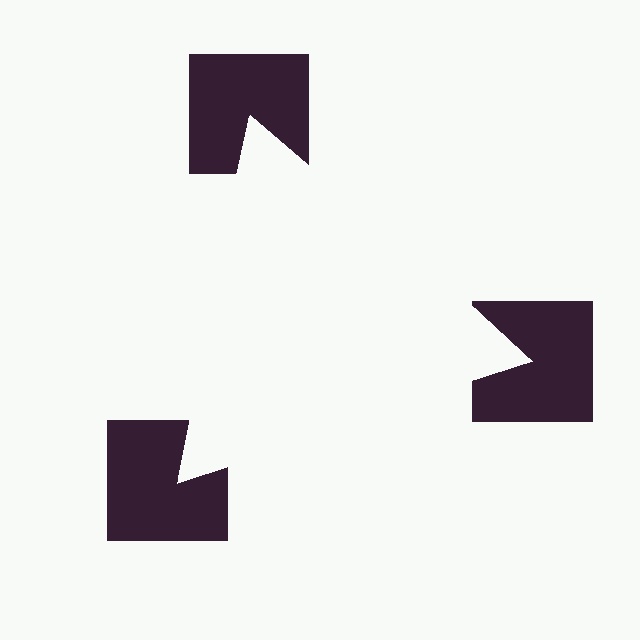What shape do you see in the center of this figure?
An illusory triangle — its edges are inferred from the aligned wedge cuts in the notched squares, not physically drawn.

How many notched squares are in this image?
There are 3 — one at each vertex of the illusory triangle.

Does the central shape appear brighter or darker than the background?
It typically appears slightly brighter than the background, even though no actual brightness change is drawn.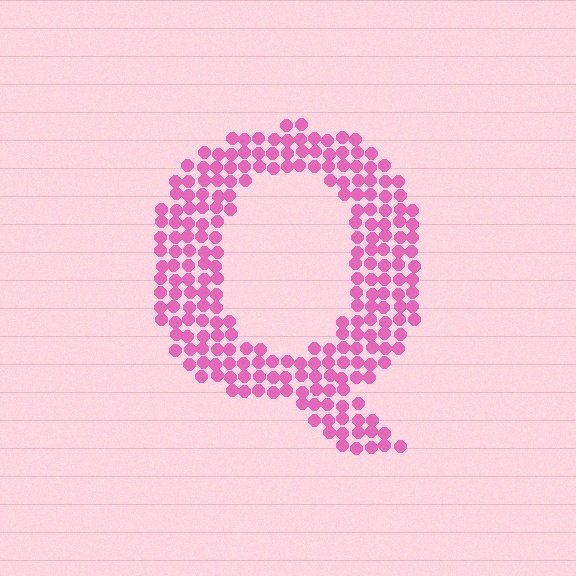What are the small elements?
The small elements are circles.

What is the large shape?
The large shape is the letter Q.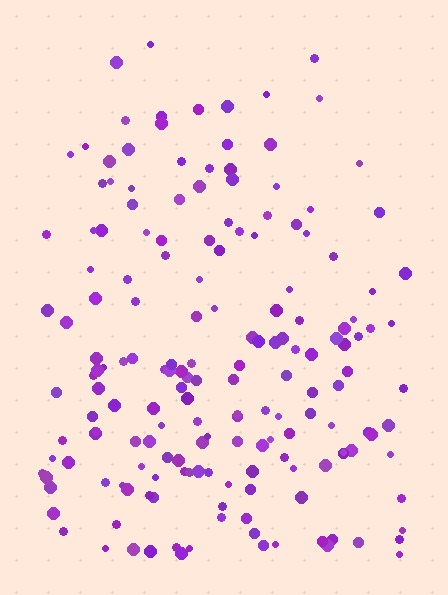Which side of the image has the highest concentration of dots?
The bottom.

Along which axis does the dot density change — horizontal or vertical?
Vertical.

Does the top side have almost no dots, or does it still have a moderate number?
Still a moderate number, just noticeably fewer than the bottom.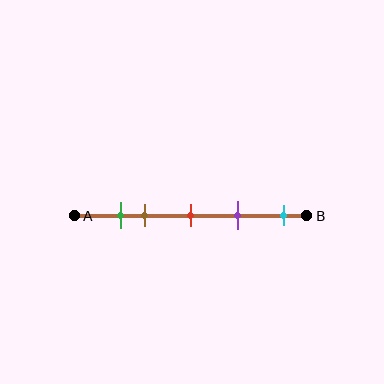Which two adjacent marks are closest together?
The green and brown marks are the closest adjacent pair.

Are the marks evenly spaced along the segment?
No, the marks are not evenly spaced.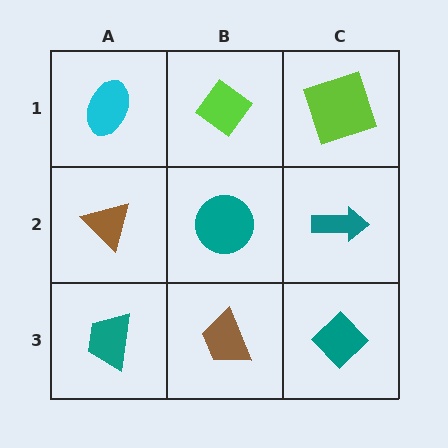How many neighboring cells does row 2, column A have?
3.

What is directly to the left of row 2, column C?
A teal circle.